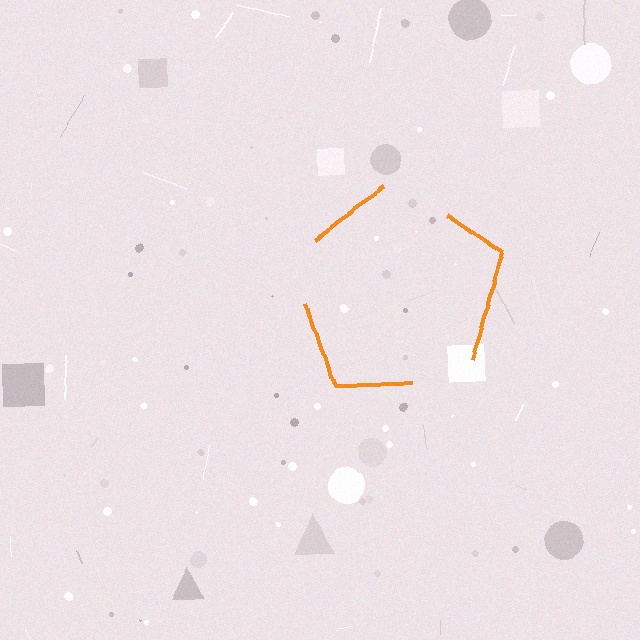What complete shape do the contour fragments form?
The contour fragments form a pentagon.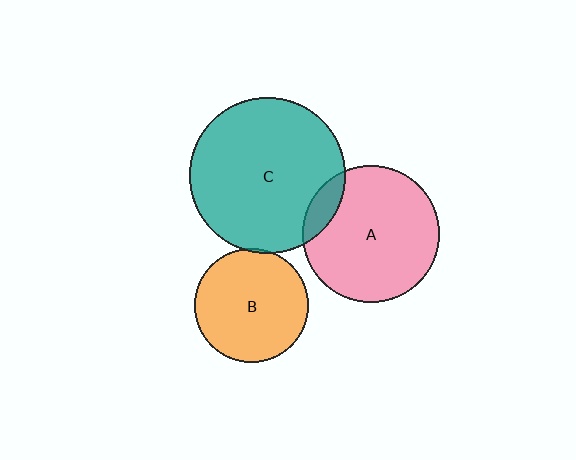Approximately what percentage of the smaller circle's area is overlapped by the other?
Approximately 5%.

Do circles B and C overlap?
Yes.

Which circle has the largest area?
Circle C (teal).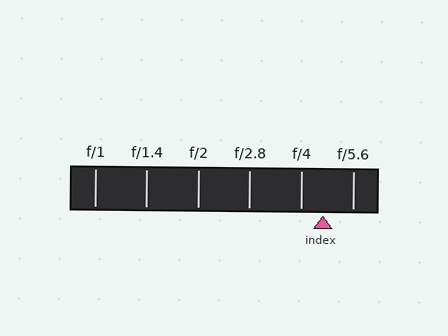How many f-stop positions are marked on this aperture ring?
There are 6 f-stop positions marked.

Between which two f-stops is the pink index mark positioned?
The index mark is between f/4 and f/5.6.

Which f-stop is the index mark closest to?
The index mark is closest to f/4.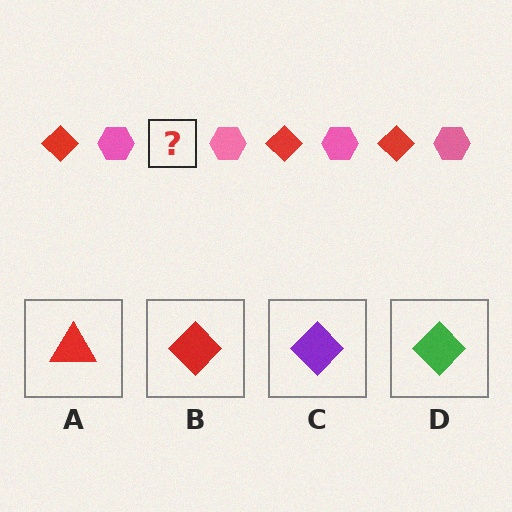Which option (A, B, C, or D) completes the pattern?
B.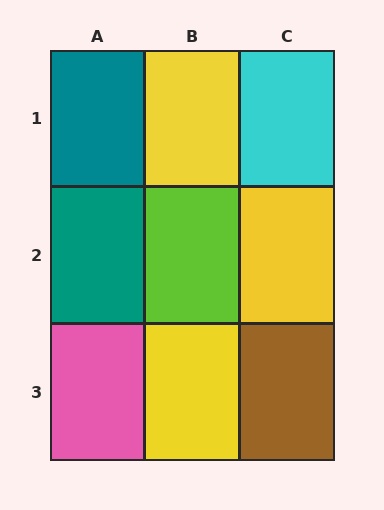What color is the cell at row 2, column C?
Yellow.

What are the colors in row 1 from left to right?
Teal, yellow, cyan.